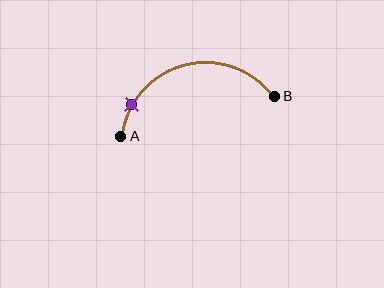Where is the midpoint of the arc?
The arc midpoint is the point on the curve farthest from the straight line joining A and B. It sits above that line.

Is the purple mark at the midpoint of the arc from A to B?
No. The purple mark lies on the arc but is closer to endpoint A. The arc midpoint would be at the point on the curve equidistant along the arc from both A and B.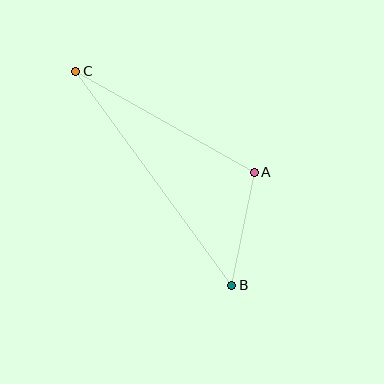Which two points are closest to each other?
Points A and B are closest to each other.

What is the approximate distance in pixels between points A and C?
The distance between A and C is approximately 205 pixels.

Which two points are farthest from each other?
Points B and C are farthest from each other.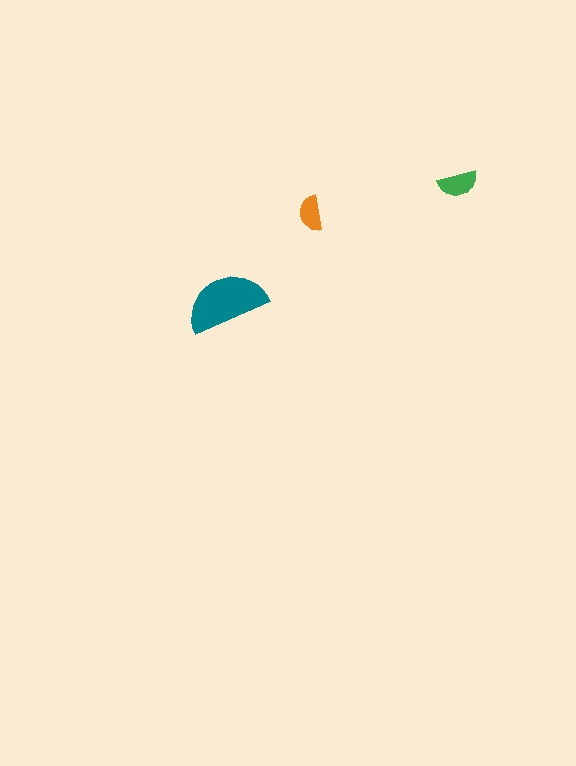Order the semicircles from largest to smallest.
the teal one, the green one, the orange one.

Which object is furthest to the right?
The green semicircle is rightmost.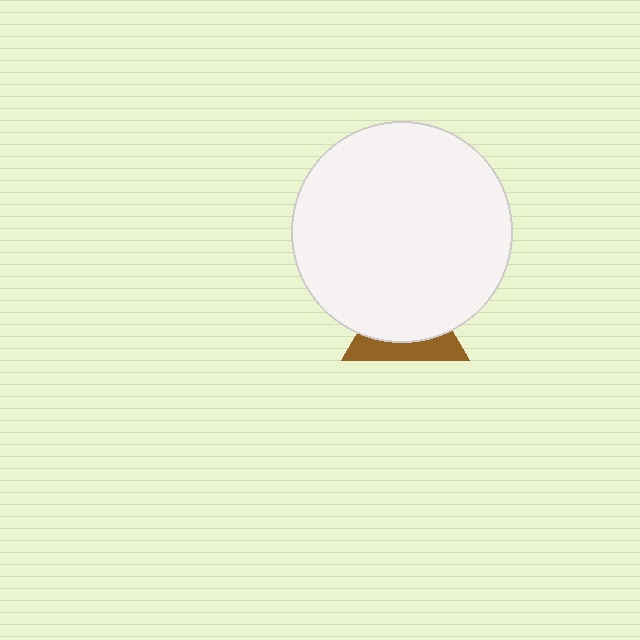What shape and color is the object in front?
The object in front is a white circle.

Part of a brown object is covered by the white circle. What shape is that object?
It is a triangle.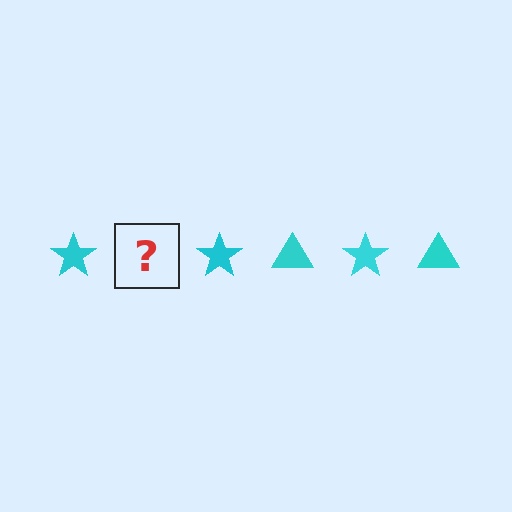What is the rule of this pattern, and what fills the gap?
The rule is that the pattern cycles through star, triangle shapes in cyan. The gap should be filled with a cyan triangle.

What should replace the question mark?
The question mark should be replaced with a cyan triangle.